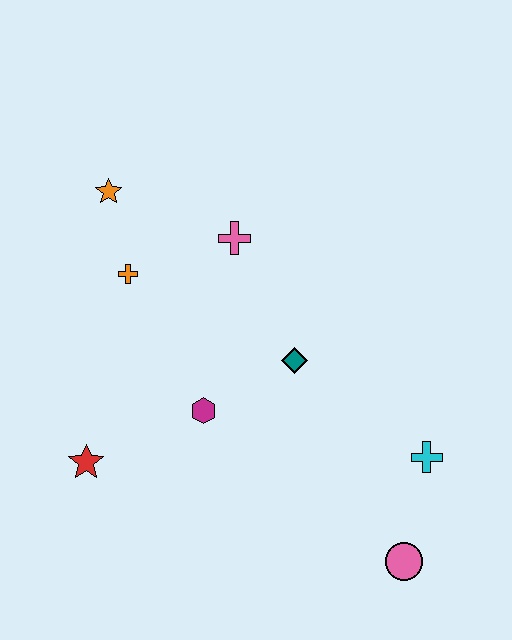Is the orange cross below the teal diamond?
No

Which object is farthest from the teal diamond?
The orange star is farthest from the teal diamond.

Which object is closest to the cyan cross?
The pink circle is closest to the cyan cross.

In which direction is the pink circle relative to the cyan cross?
The pink circle is below the cyan cross.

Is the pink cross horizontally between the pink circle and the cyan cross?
No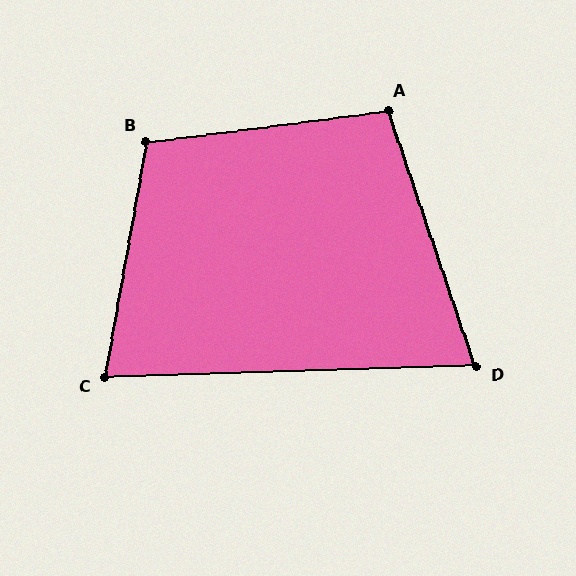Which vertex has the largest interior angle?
B, at approximately 107 degrees.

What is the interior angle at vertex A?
Approximately 101 degrees (obtuse).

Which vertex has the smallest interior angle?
D, at approximately 73 degrees.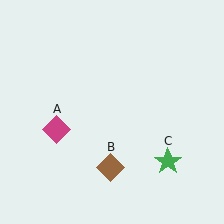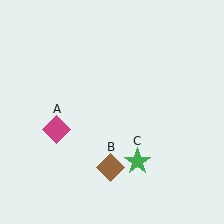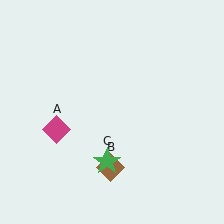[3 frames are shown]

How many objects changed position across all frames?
1 object changed position: green star (object C).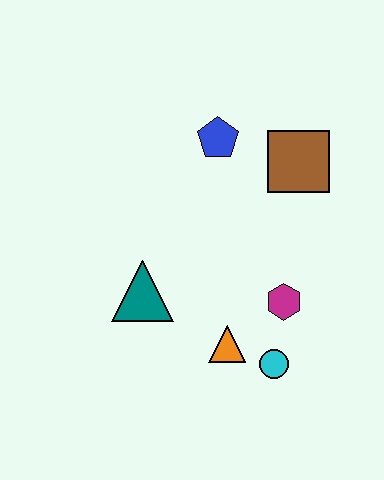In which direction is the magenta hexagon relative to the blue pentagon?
The magenta hexagon is below the blue pentagon.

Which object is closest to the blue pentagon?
The brown square is closest to the blue pentagon.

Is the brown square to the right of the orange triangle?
Yes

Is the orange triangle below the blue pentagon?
Yes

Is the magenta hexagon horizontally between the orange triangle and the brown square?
Yes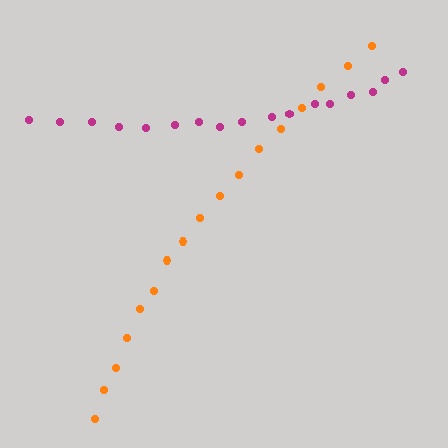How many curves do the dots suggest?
There are 2 distinct paths.